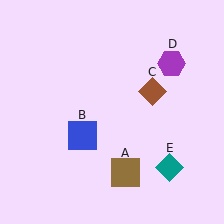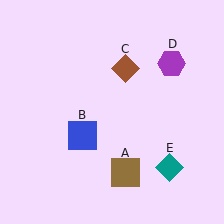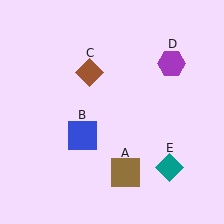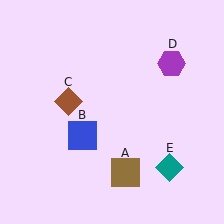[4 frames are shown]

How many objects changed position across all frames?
1 object changed position: brown diamond (object C).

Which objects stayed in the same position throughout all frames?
Brown square (object A) and blue square (object B) and purple hexagon (object D) and teal diamond (object E) remained stationary.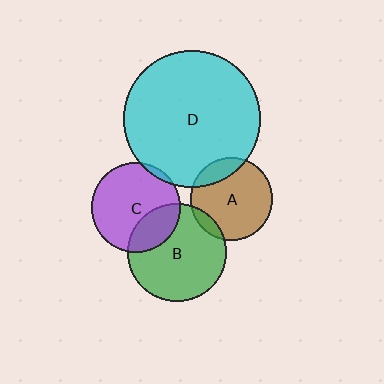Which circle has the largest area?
Circle D (cyan).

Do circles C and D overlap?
Yes.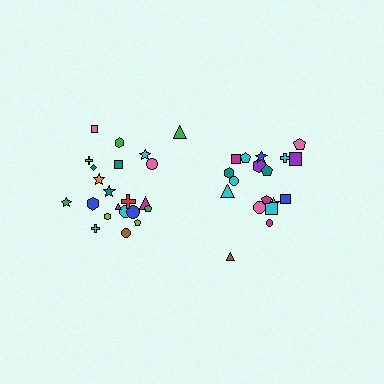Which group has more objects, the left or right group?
The left group.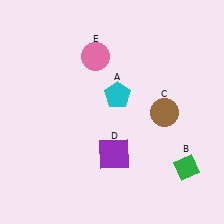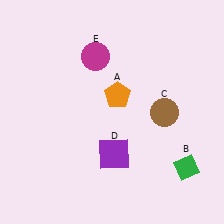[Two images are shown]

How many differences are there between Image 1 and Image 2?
There are 2 differences between the two images.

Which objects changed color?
A changed from cyan to orange. E changed from pink to magenta.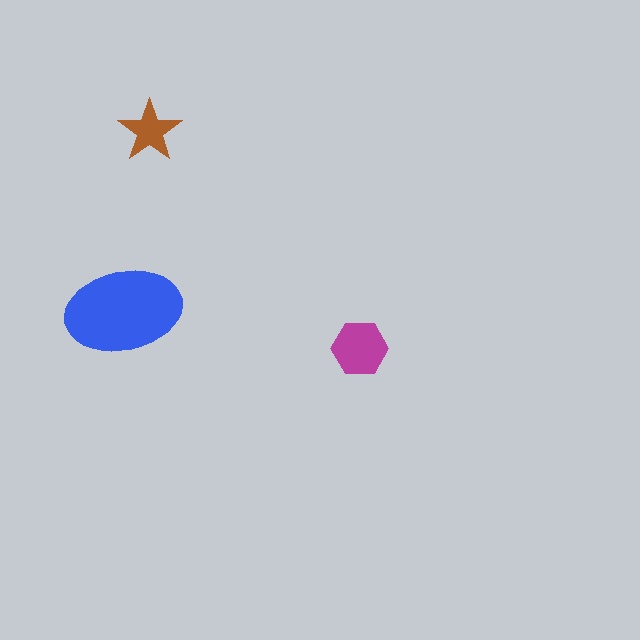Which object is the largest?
The blue ellipse.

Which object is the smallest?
The brown star.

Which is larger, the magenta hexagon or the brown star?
The magenta hexagon.